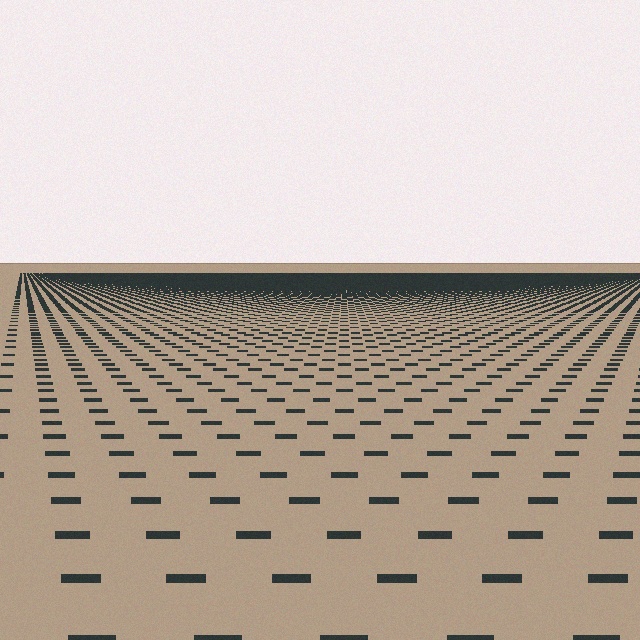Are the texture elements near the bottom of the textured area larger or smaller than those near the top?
Larger. Near the bottom, elements are closer to the viewer and appear at a bigger on-screen size.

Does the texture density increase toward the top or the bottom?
Density increases toward the top.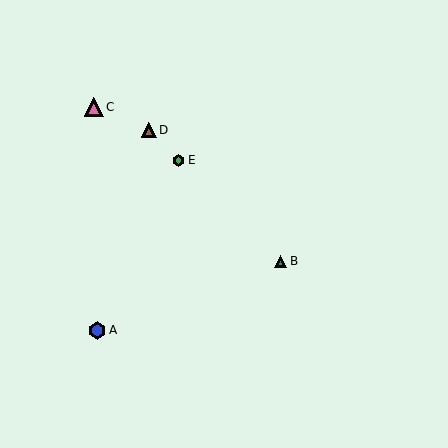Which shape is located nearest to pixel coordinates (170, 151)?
The green hexagon (labeled E) at (179, 160) is nearest to that location.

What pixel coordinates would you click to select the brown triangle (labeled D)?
Click at (149, 130) to select the brown triangle D.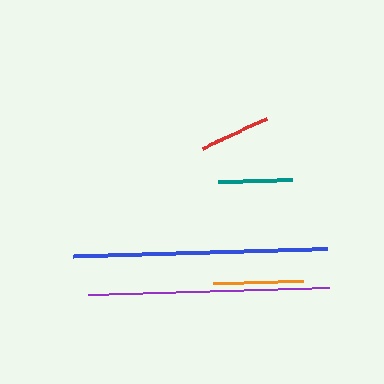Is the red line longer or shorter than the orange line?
The orange line is longer than the red line.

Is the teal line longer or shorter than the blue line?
The blue line is longer than the teal line.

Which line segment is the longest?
The blue line is the longest at approximately 254 pixels.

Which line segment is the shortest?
The red line is the shortest at approximately 71 pixels.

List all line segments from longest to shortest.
From longest to shortest: blue, purple, orange, teal, red.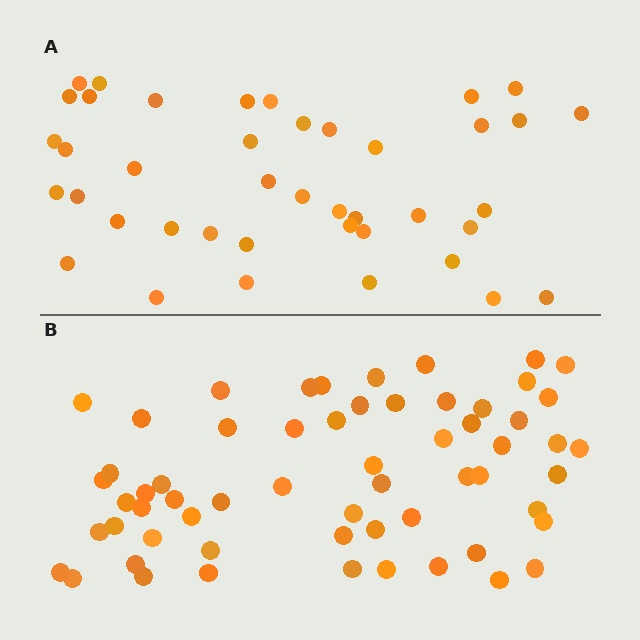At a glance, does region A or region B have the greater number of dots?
Region B (the bottom region) has more dots.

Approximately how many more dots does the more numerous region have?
Region B has approximately 20 more dots than region A.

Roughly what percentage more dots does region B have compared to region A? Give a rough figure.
About 45% more.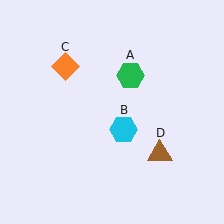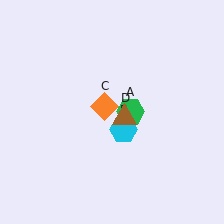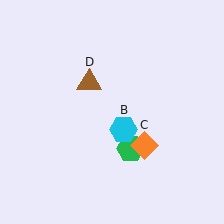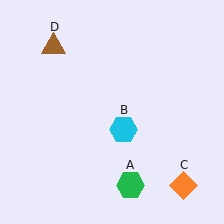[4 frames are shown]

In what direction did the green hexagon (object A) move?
The green hexagon (object A) moved down.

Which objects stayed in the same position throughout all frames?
Cyan hexagon (object B) remained stationary.